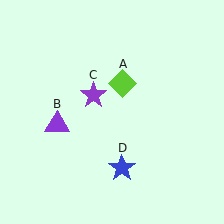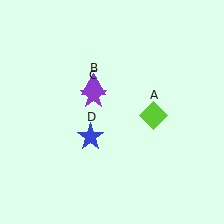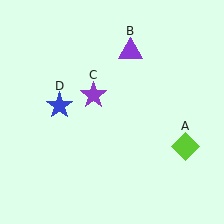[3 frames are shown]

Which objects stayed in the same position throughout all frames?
Purple star (object C) remained stationary.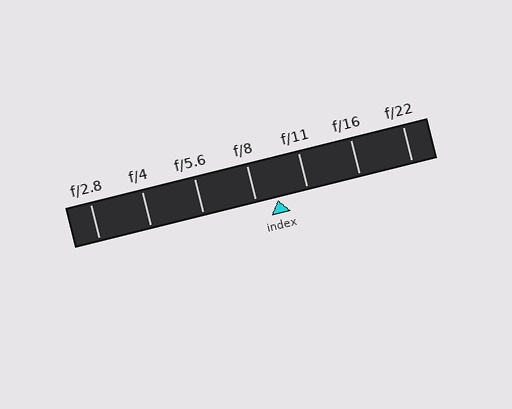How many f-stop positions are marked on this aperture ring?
There are 7 f-stop positions marked.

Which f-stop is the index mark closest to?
The index mark is closest to f/8.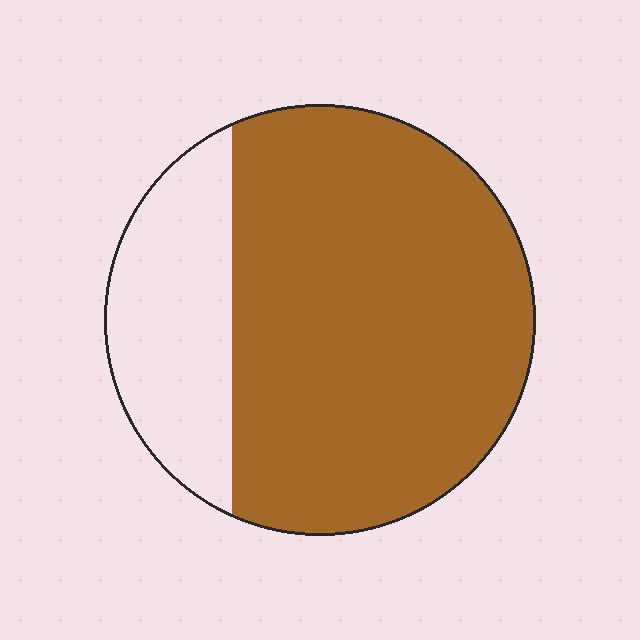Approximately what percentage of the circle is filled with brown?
Approximately 75%.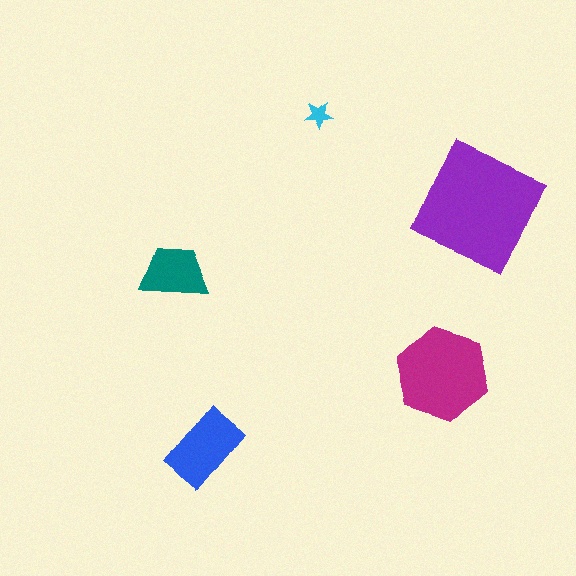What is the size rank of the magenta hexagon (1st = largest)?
2nd.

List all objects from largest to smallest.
The purple square, the magenta hexagon, the blue rectangle, the teal trapezoid, the cyan star.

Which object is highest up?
The cyan star is topmost.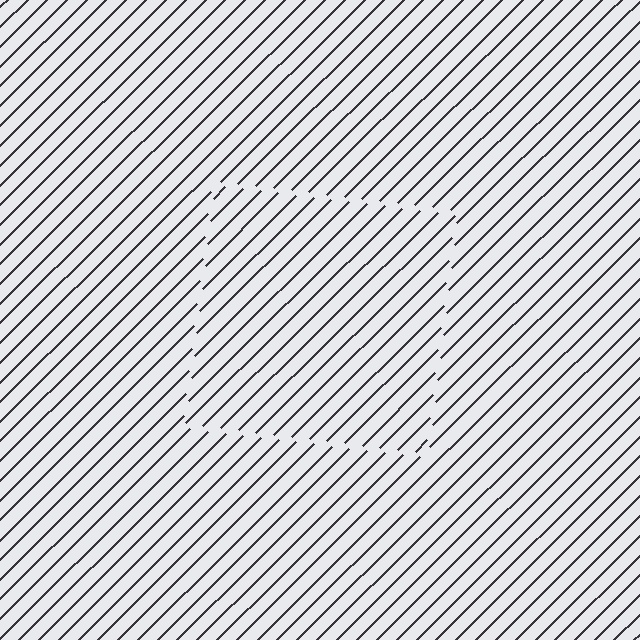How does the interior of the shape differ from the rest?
The interior of the shape contains the same grating, shifted by half a period — the contour is defined by the phase discontinuity where line-ends from the inner and outer gratings abut.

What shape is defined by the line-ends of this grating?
An illusory square. The interior of the shape contains the same grating, shifted by half a period — the contour is defined by the phase discontinuity where line-ends from the inner and outer gratings abut.